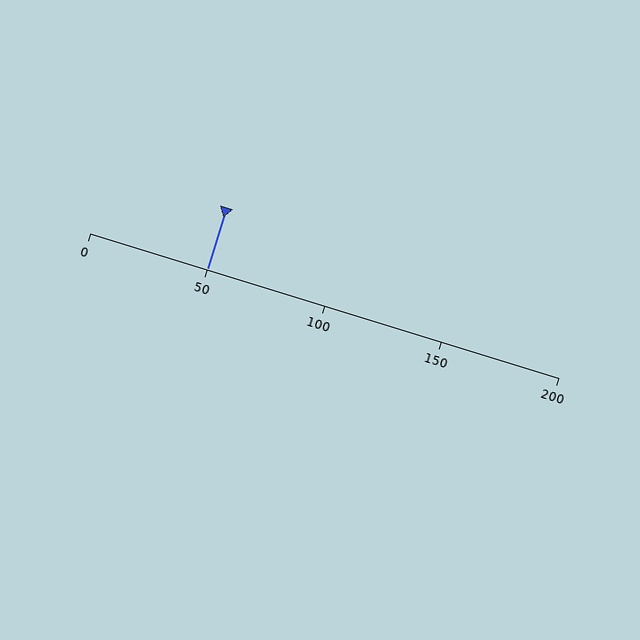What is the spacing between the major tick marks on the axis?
The major ticks are spaced 50 apart.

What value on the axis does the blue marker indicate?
The marker indicates approximately 50.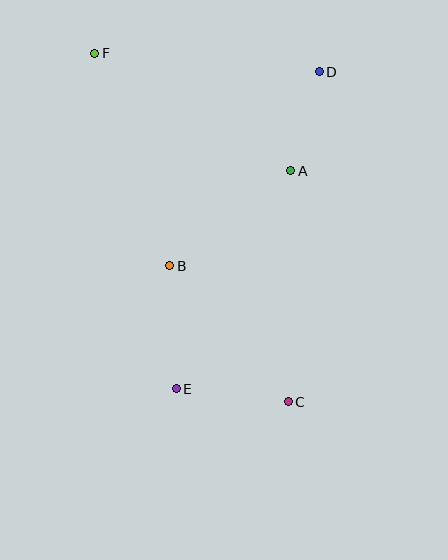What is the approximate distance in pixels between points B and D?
The distance between B and D is approximately 245 pixels.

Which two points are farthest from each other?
Points C and F are farthest from each other.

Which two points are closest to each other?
Points A and D are closest to each other.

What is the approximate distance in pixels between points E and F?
The distance between E and F is approximately 346 pixels.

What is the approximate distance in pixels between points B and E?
The distance between B and E is approximately 123 pixels.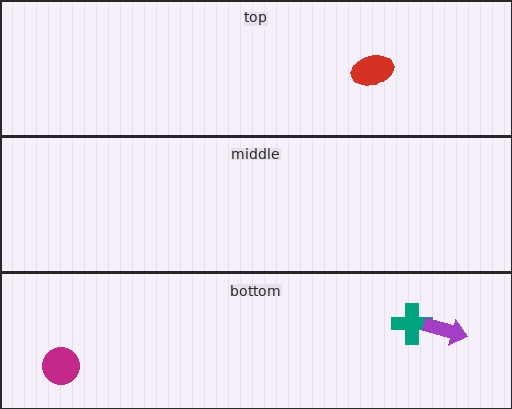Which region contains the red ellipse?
The top region.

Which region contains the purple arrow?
The bottom region.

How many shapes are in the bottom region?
3.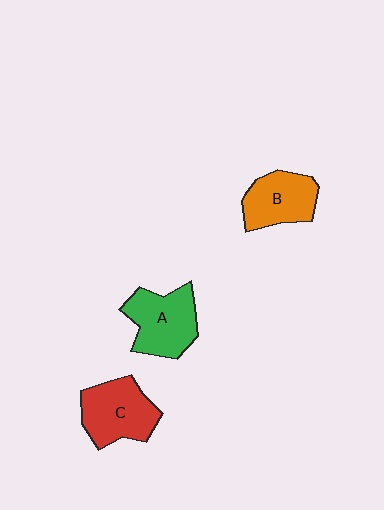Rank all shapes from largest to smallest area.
From largest to smallest: C (red), A (green), B (orange).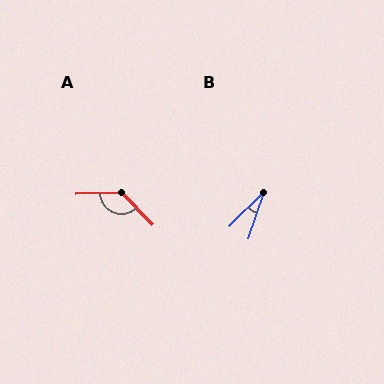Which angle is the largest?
A, at approximately 132 degrees.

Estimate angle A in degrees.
Approximately 132 degrees.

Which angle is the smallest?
B, at approximately 27 degrees.